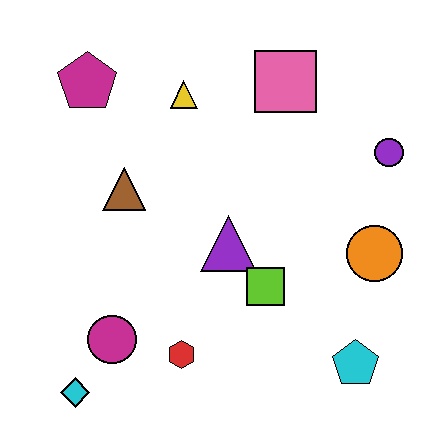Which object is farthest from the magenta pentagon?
The cyan pentagon is farthest from the magenta pentagon.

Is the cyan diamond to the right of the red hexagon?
No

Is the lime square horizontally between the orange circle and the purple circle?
No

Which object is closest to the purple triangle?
The lime square is closest to the purple triangle.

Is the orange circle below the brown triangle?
Yes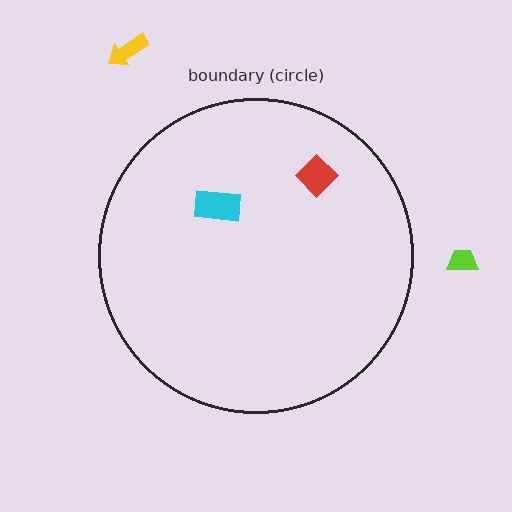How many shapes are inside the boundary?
2 inside, 2 outside.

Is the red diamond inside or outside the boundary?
Inside.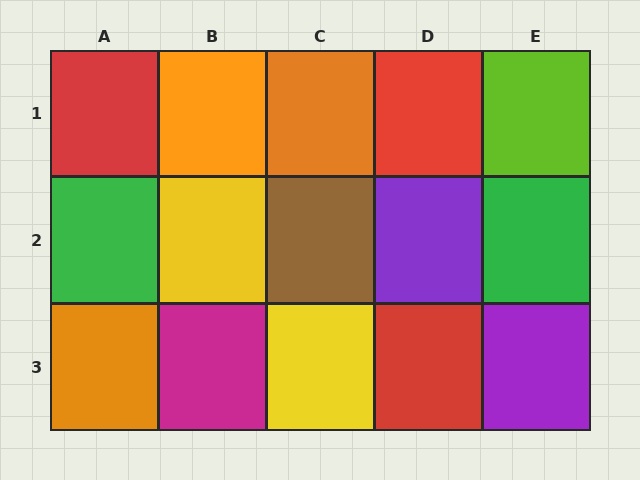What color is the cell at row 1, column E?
Lime.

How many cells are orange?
3 cells are orange.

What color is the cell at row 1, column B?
Orange.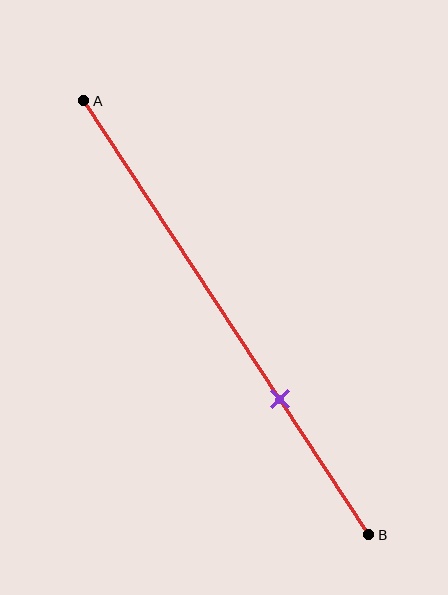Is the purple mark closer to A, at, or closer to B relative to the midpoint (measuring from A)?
The purple mark is closer to point B than the midpoint of segment AB.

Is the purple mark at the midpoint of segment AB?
No, the mark is at about 70% from A, not at the 50% midpoint.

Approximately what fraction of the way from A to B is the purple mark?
The purple mark is approximately 70% of the way from A to B.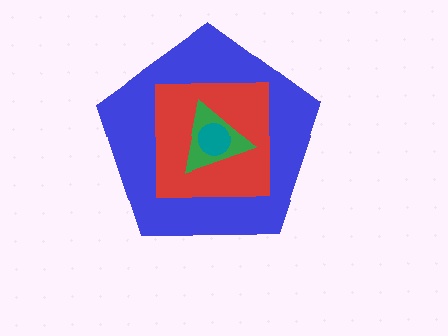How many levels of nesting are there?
4.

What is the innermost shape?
The teal circle.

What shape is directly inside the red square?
The green triangle.